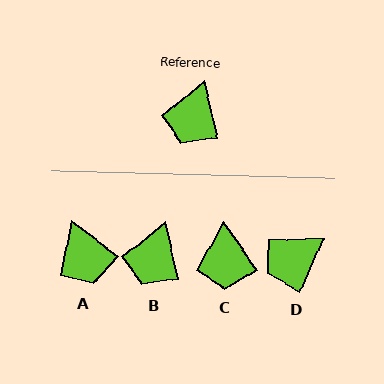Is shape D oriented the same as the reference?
No, it is off by about 38 degrees.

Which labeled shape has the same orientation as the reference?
B.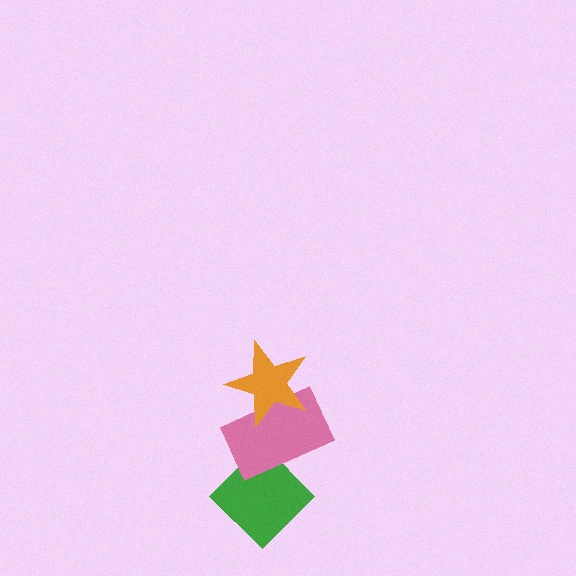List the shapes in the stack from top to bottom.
From top to bottom: the orange star, the pink rectangle, the green diamond.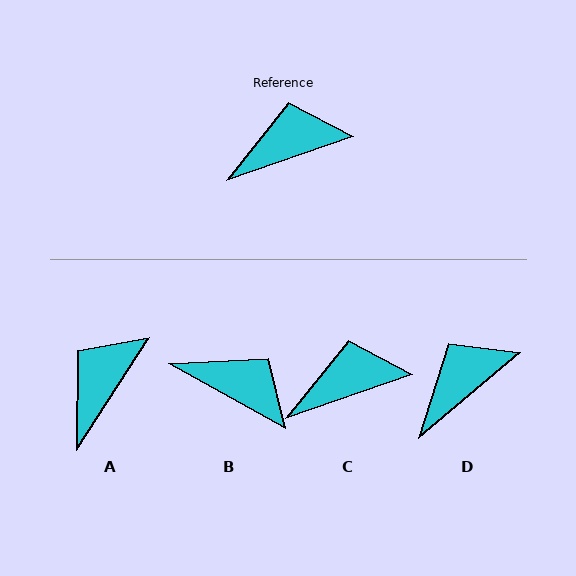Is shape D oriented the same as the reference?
No, it is off by about 21 degrees.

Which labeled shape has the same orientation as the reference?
C.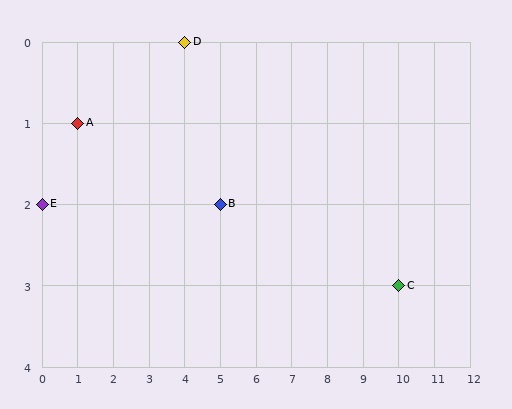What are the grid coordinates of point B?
Point B is at grid coordinates (5, 2).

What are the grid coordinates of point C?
Point C is at grid coordinates (10, 3).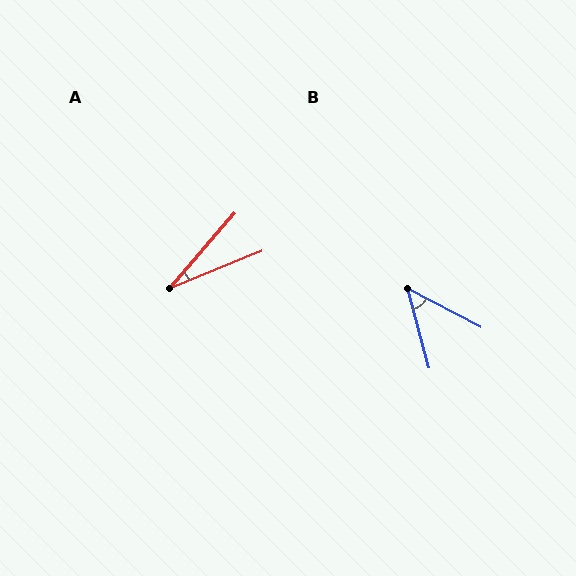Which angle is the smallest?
A, at approximately 27 degrees.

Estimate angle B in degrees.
Approximately 48 degrees.